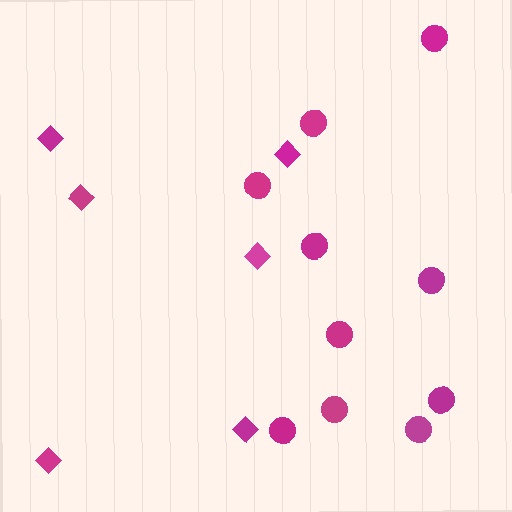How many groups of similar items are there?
There are 2 groups: one group of diamonds (6) and one group of circles (10).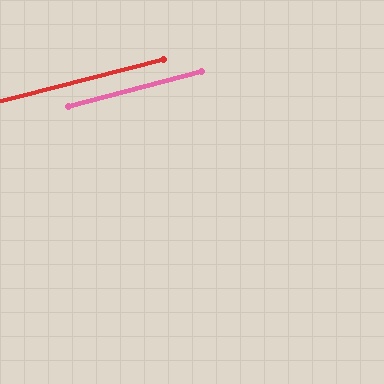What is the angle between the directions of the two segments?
Approximately 0 degrees.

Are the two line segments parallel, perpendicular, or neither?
Parallel — their directions differ by only 0.1°.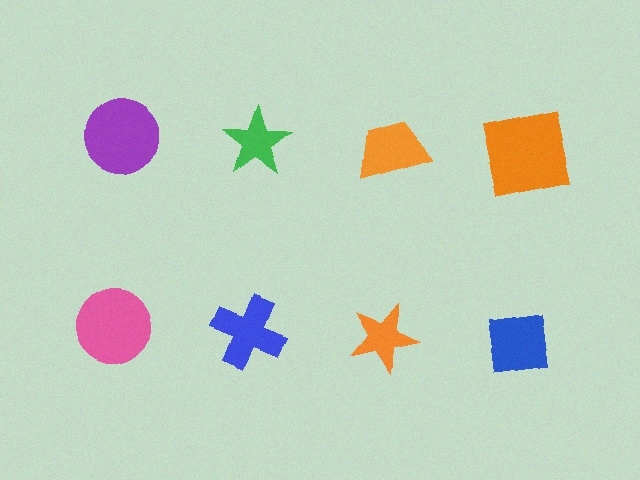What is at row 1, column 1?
A purple circle.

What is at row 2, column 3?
An orange star.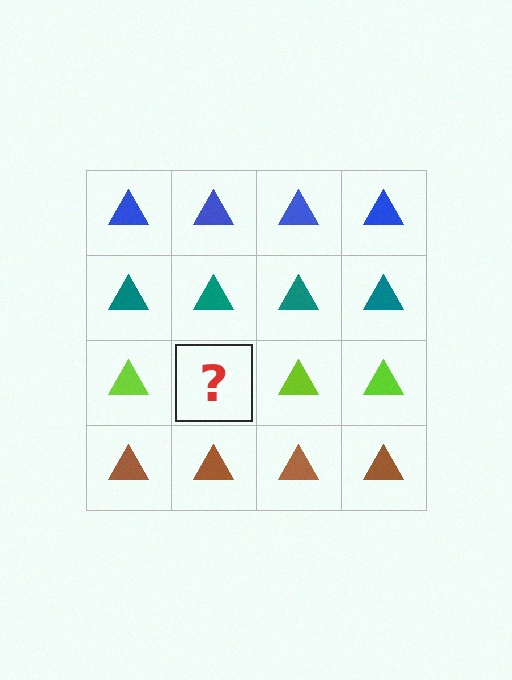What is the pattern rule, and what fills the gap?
The rule is that each row has a consistent color. The gap should be filled with a lime triangle.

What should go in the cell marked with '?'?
The missing cell should contain a lime triangle.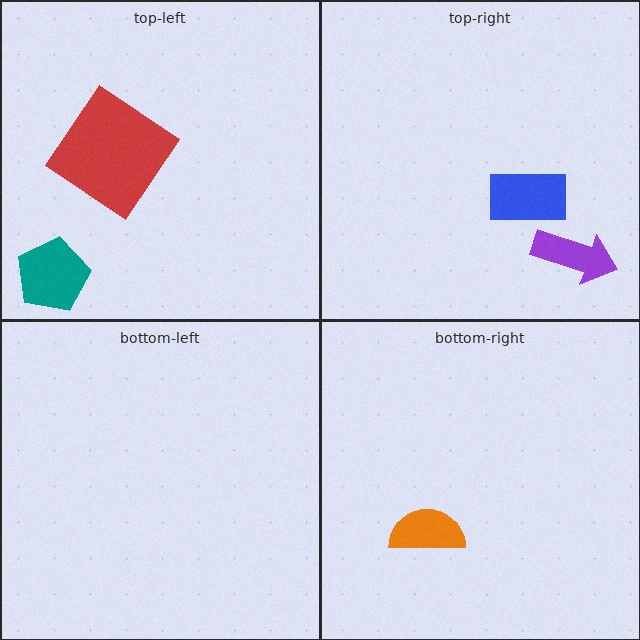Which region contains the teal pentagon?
The top-left region.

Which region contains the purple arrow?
The top-right region.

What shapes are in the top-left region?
The teal pentagon, the red diamond.